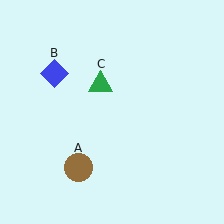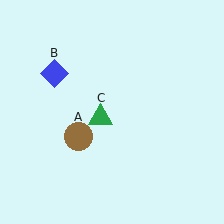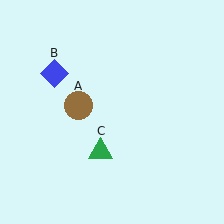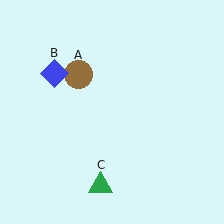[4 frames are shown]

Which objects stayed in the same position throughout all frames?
Blue diamond (object B) remained stationary.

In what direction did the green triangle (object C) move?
The green triangle (object C) moved down.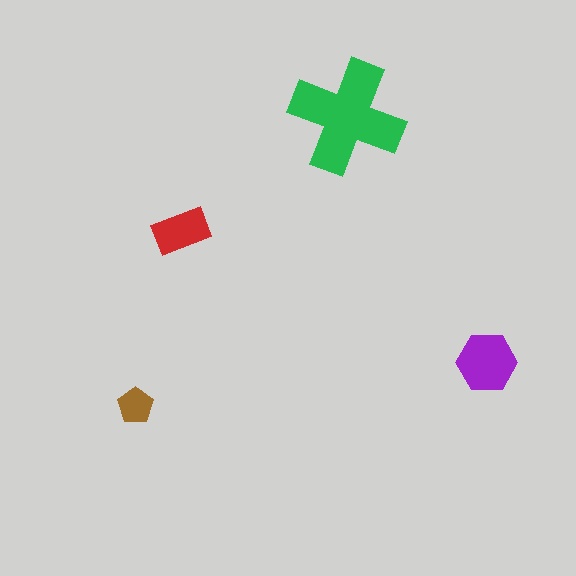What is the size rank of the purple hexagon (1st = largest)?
2nd.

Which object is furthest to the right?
The purple hexagon is rightmost.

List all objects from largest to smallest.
The green cross, the purple hexagon, the red rectangle, the brown pentagon.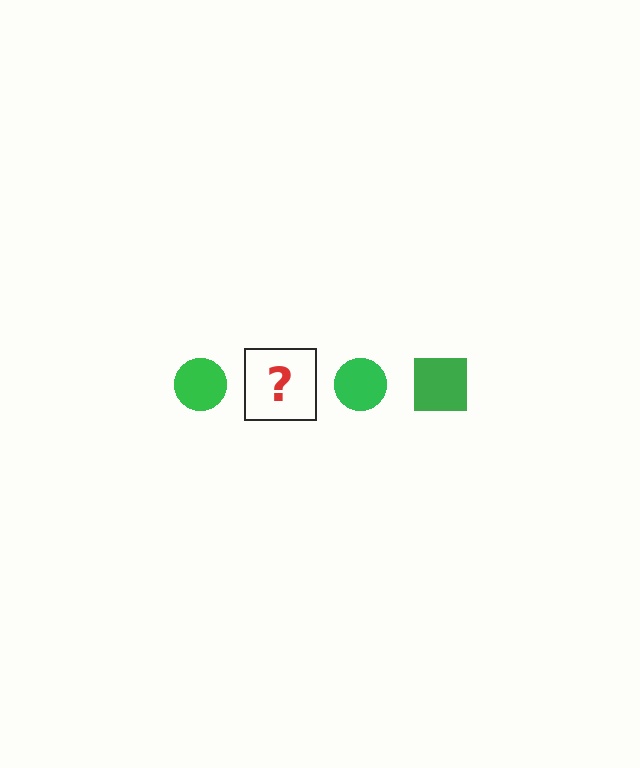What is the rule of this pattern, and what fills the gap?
The rule is that the pattern cycles through circle, square shapes in green. The gap should be filled with a green square.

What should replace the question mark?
The question mark should be replaced with a green square.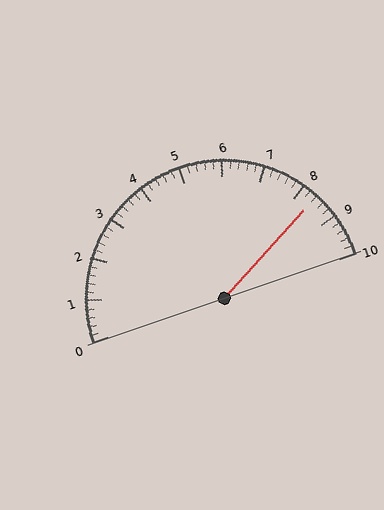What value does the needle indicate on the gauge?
The needle indicates approximately 8.4.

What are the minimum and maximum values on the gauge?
The gauge ranges from 0 to 10.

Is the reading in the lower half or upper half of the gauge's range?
The reading is in the upper half of the range (0 to 10).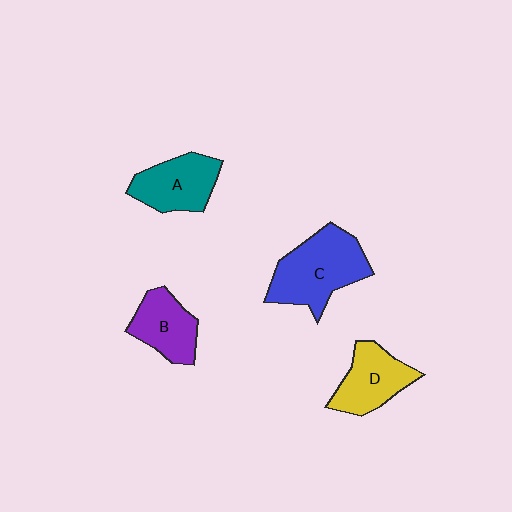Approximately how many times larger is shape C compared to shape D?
Approximately 1.4 times.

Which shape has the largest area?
Shape C (blue).